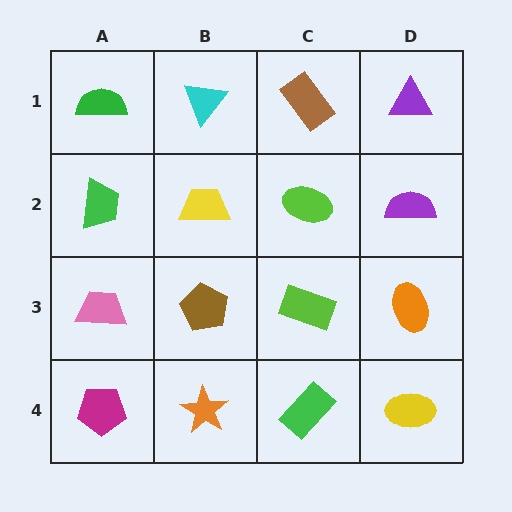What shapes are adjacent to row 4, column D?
An orange ellipse (row 3, column D), a green rectangle (row 4, column C).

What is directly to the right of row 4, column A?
An orange star.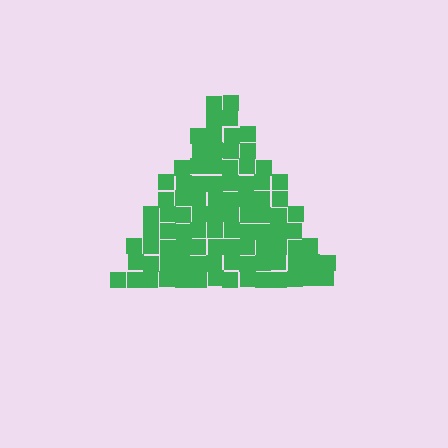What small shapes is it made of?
It is made of small squares.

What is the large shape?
The large shape is a triangle.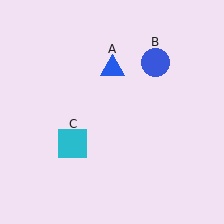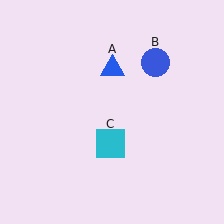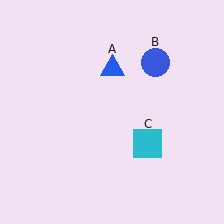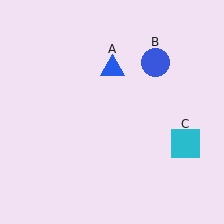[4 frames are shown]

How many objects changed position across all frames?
1 object changed position: cyan square (object C).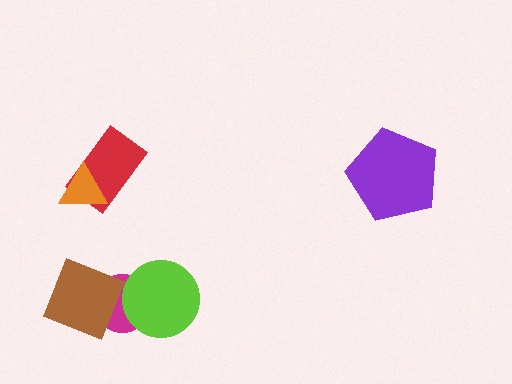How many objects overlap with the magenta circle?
2 objects overlap with the magenta circle.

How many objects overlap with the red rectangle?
1 object overlaps with the red rectangle.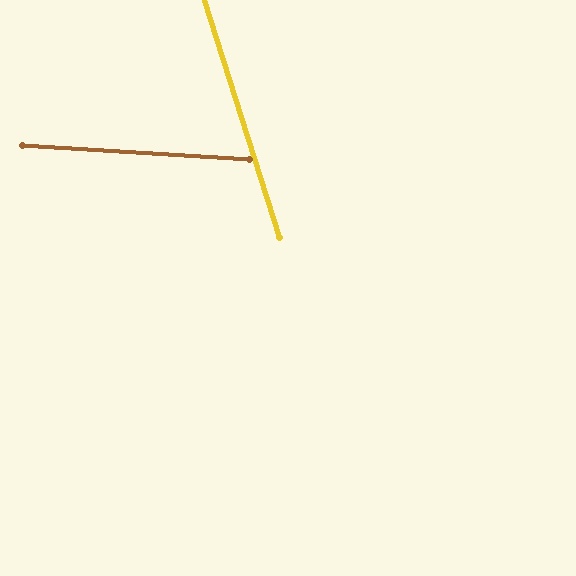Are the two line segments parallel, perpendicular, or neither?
Neither parallel nor perpendicular — they differ by about 69°.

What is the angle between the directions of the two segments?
Approximately 69 degrees.